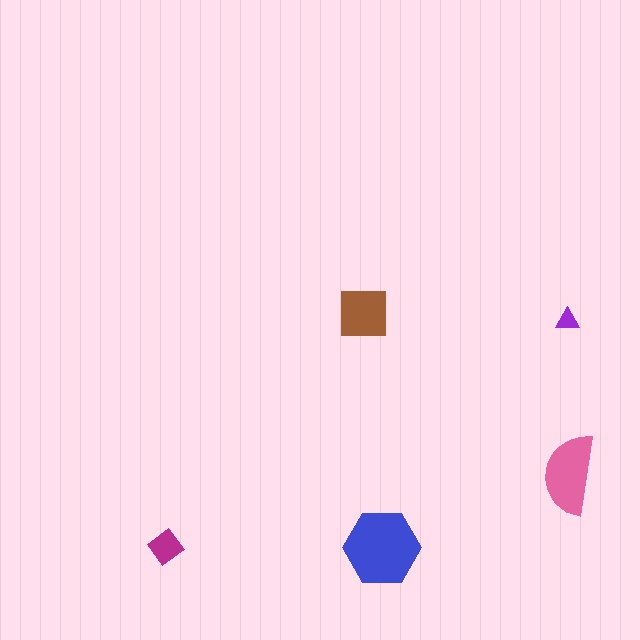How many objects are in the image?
There are 5 objects in the image.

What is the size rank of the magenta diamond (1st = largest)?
4th.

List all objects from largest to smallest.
The blue hexagon, the pink semicircle, the brown square, the magenta diamond, the purple triangle.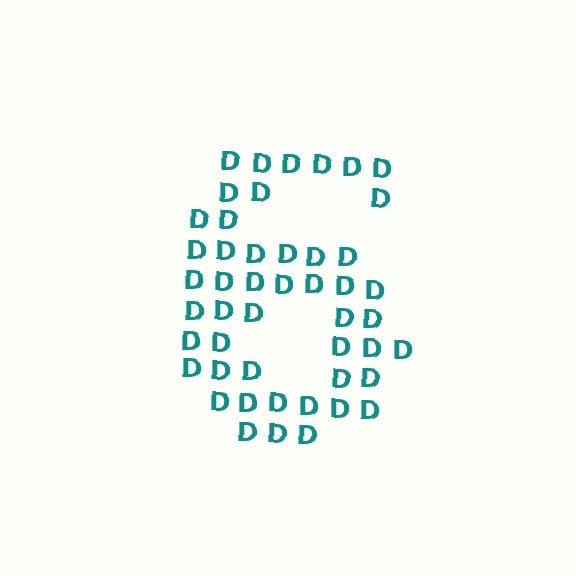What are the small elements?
The small elements are letter D's.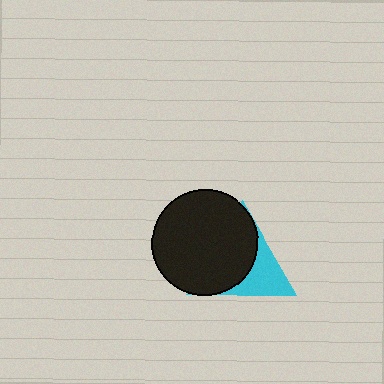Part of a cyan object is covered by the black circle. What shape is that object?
It is a triangle.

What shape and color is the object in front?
The object in front is a black circle.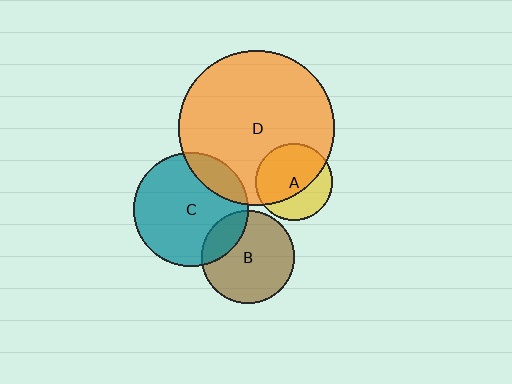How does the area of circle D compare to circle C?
Approximately 1.9 times.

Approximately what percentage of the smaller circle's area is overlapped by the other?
Approximately 15%.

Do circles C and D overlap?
Yes.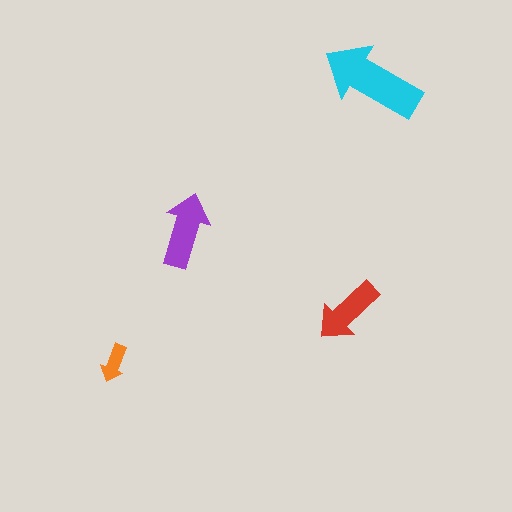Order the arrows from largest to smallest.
the cyan one, the purple one, the red one, the orange one.